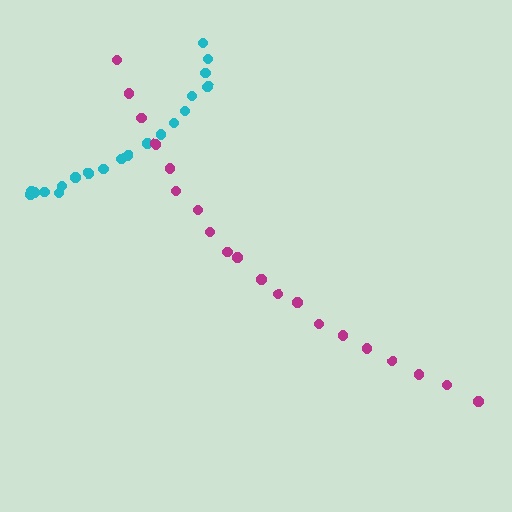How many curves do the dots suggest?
There are 2 distinct paths.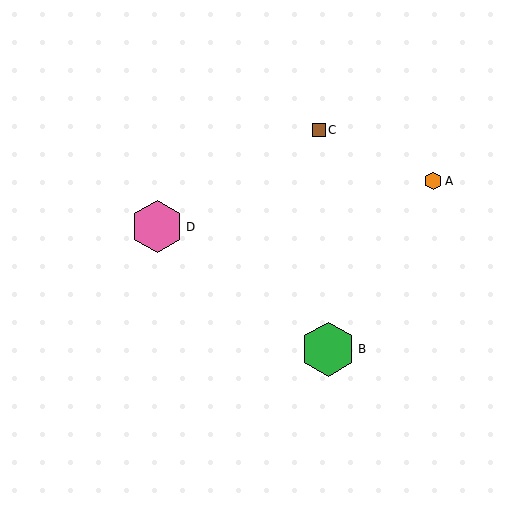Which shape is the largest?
The green hexagon (labeled B) is the largest.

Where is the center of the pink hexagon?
The center of the pink hexagon is at (157, 227).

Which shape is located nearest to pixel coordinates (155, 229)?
The pink hexagon (labeled D) at (157, 227) is nearest to that location.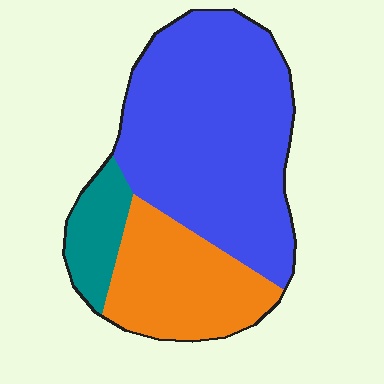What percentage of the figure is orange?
Orange covers 27% of the figure.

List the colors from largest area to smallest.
From largest to smallest: blue, orange, teal.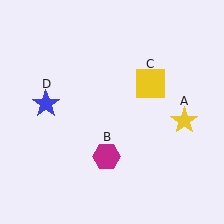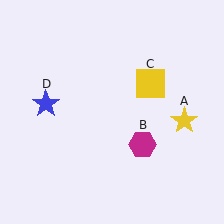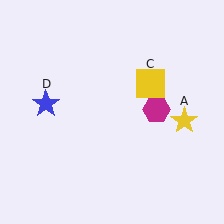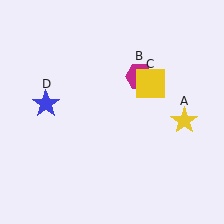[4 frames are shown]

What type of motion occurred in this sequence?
The magenta hexagon (object B) rotated counterclockwise around the center of the scene.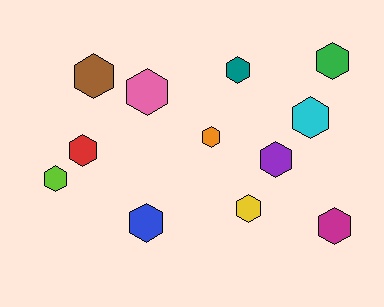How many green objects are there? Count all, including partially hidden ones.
There is 1 green object.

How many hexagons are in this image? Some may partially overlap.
There are 12 hexagons.